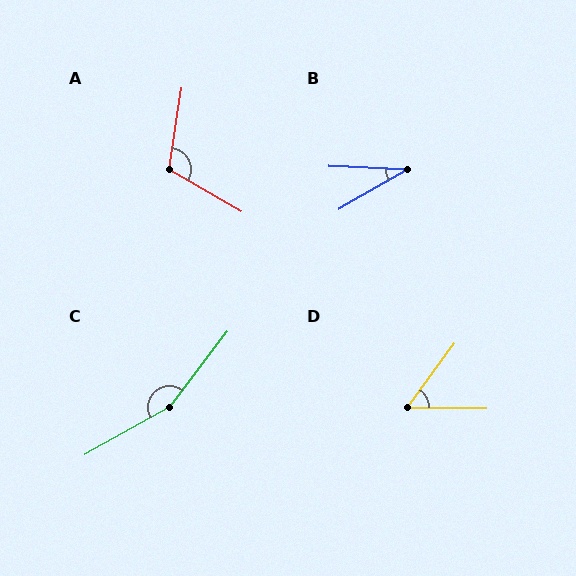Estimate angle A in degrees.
Approximately 112 degrees.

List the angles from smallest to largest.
B (32°), D (54°), A (112°), C (157°).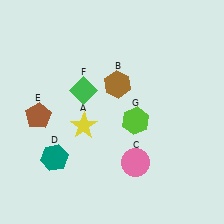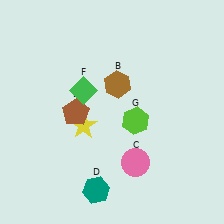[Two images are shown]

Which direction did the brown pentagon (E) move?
The brown pentagon (E) moved right.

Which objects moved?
The objects that moved are: the teal hexagon (D), the brown pentagon (E).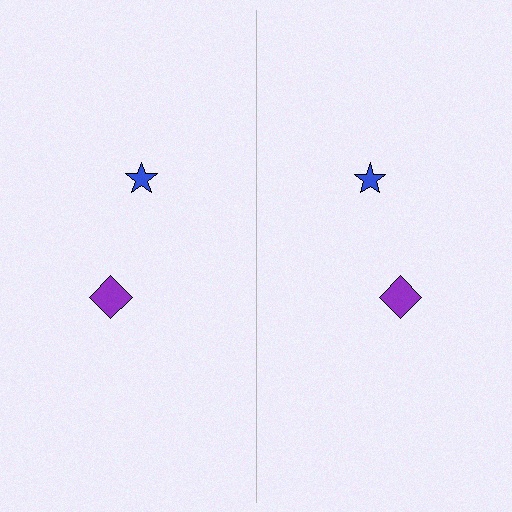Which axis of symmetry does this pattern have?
The pattern has a vertical axis of symmetry running through the center of the image.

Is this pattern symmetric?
Yes, this pattern has bilateral (reflection) symmetry.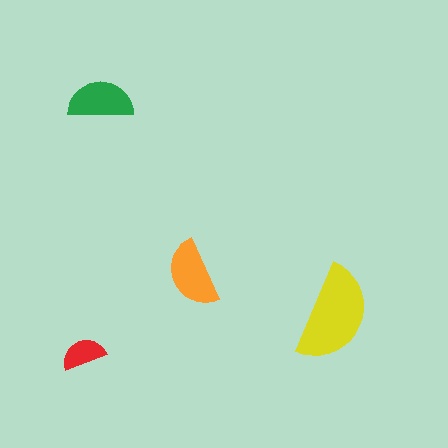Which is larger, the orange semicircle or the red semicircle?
The orange one.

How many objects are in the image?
There are 4 objects in the image.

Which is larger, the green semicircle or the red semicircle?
The green one.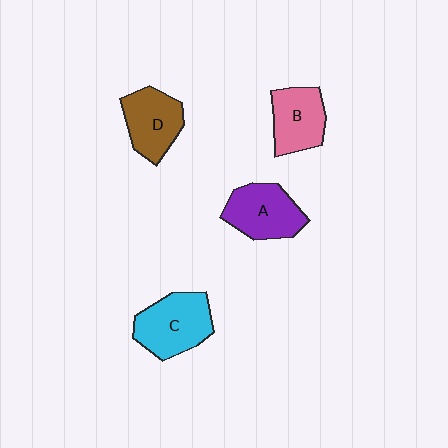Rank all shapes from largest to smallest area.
From largest to smallest: C (cyan), A (purple), D (brown), B (pink).